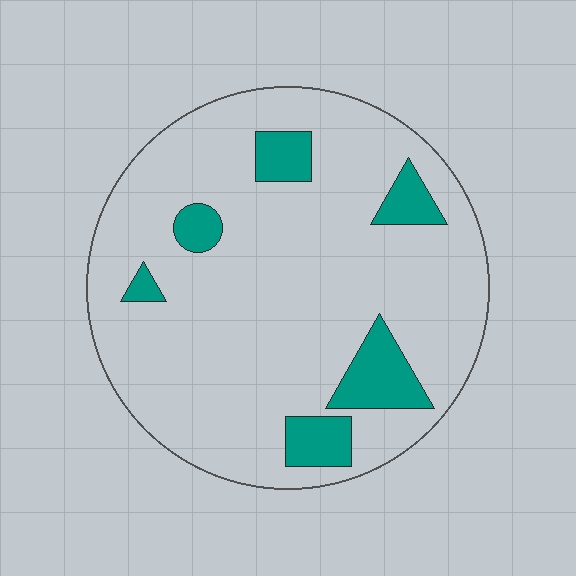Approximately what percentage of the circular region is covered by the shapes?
Approximately 15%.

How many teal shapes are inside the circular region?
6.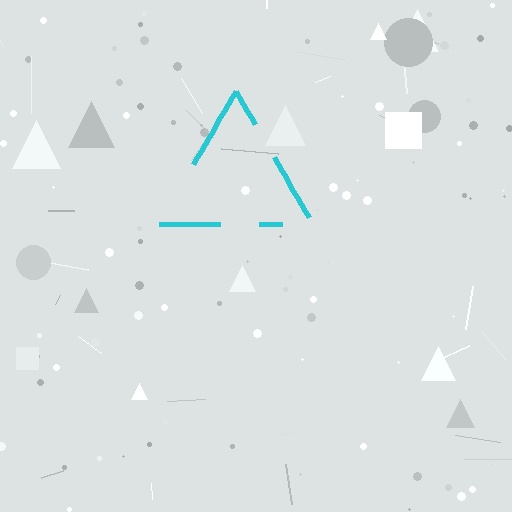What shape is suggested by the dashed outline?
The dashed outline suggests a triangle.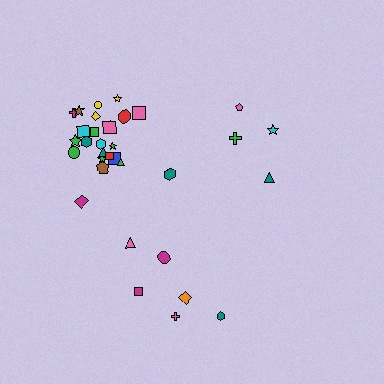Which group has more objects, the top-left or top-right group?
The top-left group.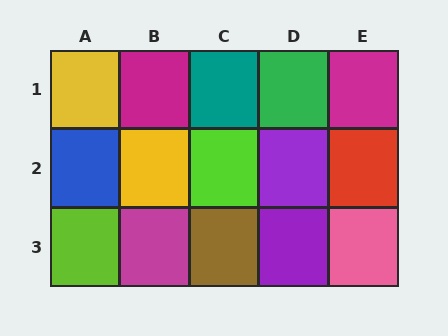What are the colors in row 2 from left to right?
Blue, yellow, lime, purple, red.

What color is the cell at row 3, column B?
Magenta.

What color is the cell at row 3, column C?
Brown.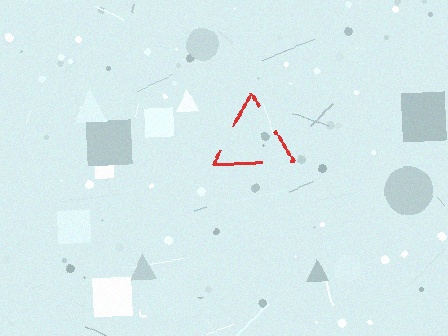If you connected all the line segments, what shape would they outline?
They would outline a triangle.